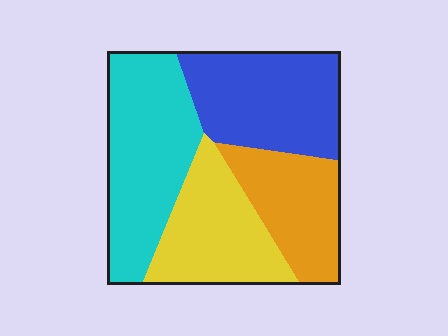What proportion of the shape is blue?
Blue covers roughly 25% of the shape.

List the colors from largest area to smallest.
From largest to smallest: cyan, blue, yellow, orange.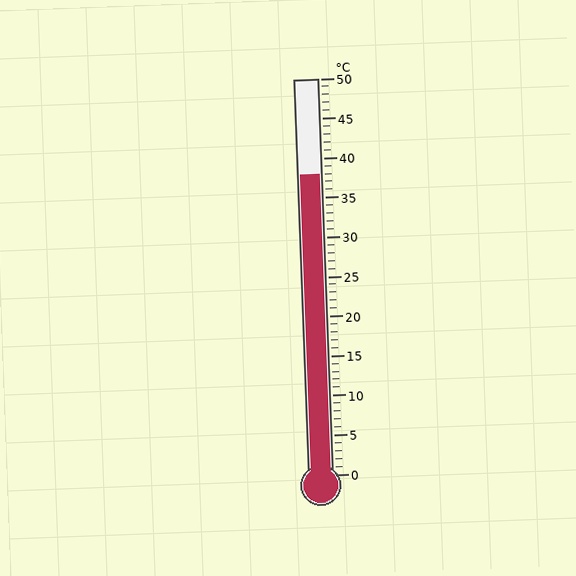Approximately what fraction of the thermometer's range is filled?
The thermometer is filled to approximately 75% of its range.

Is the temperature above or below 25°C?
The temperature is above 25°C.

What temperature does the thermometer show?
The thermometer shows approximately 38°C.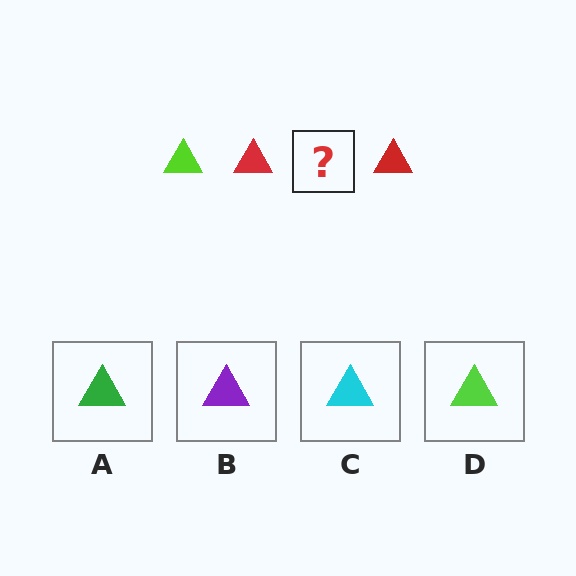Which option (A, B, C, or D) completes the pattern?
D.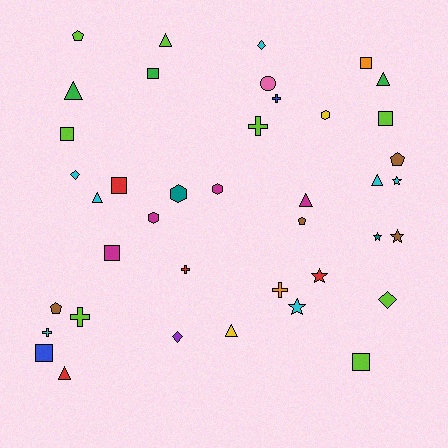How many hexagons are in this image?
There are 4 hexagons.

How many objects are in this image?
There are 40 objects.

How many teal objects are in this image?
There are 2 teal objects.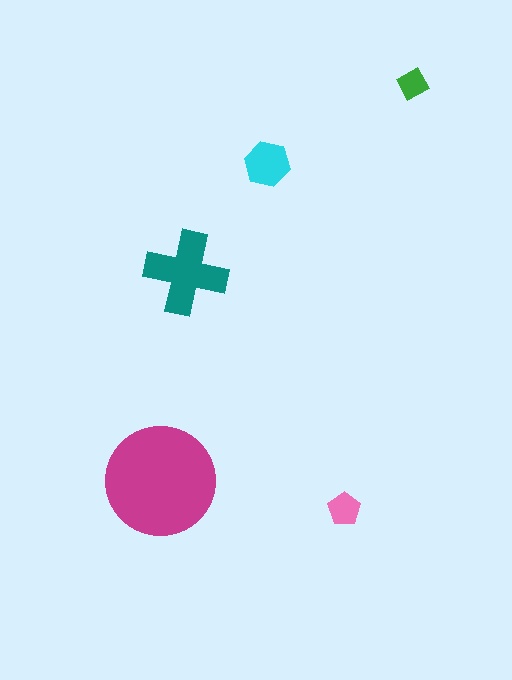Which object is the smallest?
The green diamond.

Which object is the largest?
The magenta circle.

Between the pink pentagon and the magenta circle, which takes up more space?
The magenta circle.